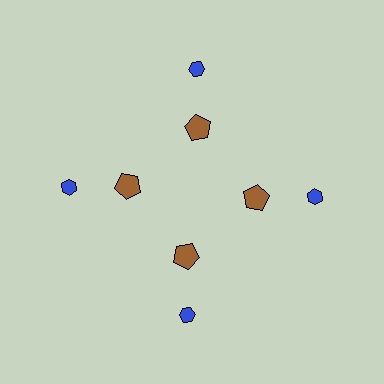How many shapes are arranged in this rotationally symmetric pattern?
There are 8 shapes, arranged in 4 groups of 2.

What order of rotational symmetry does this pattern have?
This pattern has 4-fold rotational symmetry.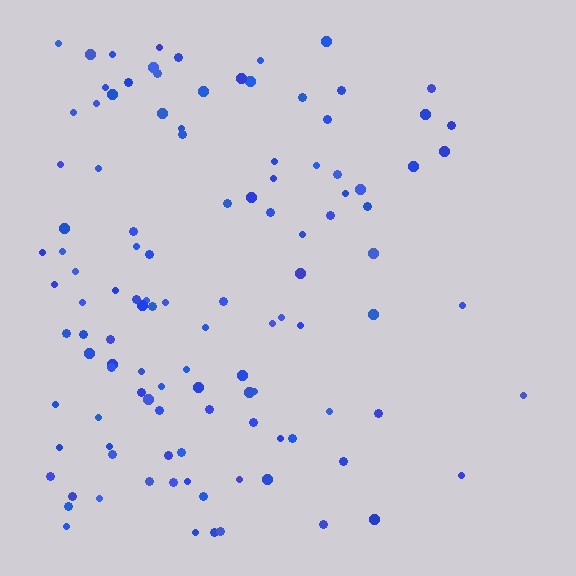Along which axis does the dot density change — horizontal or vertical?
Horizontal.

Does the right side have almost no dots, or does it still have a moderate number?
Still a moderate number, just noticeably fewer than the left.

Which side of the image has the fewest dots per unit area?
The right.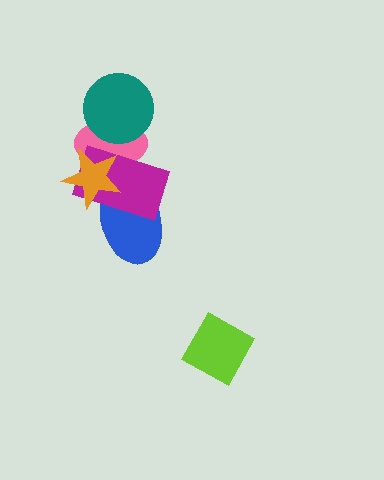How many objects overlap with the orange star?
3 objects overlap with the orange star.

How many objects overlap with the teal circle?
1 object overlaps with the teal circle.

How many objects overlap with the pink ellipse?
3 objects overlap with the pink ellipse.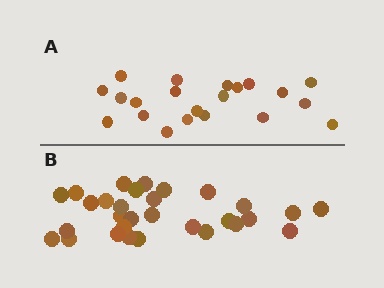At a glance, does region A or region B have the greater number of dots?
Region B (the bottom region) has more dots.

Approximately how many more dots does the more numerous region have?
Region B has roughly 8 or so more dots than region A.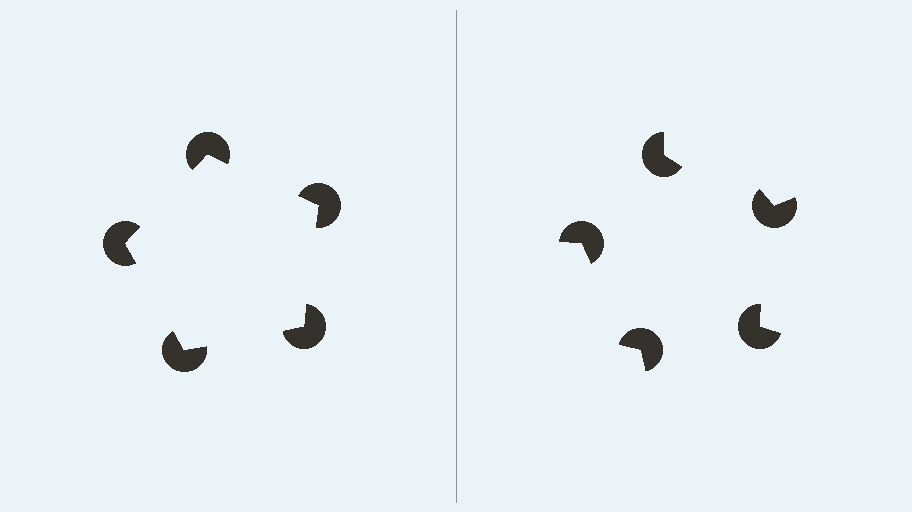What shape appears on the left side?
An illusory pentagon.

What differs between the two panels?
The pac-man discs are positioned identically on both sides; only the wedge orientations differ. On the left they align to a pentagon; on the right they are misaligned.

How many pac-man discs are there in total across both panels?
10 — 5 on each side.